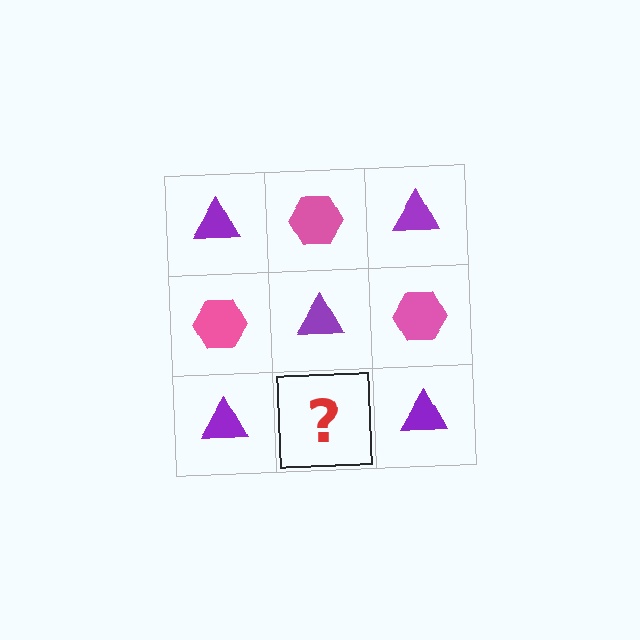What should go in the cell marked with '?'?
The missing cell should contain a pink hexagon.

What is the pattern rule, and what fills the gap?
The rule is that it alternates purple triangle and pink hexagon in a checkerboard pattern. The gap should be filled with a pink hexagon.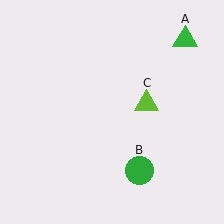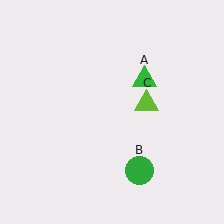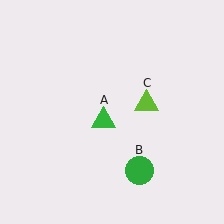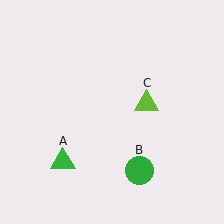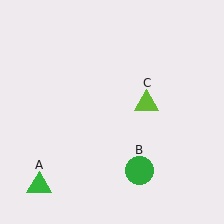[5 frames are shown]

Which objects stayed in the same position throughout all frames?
Green circle (object B) and lime triangle (object C) remained stationary.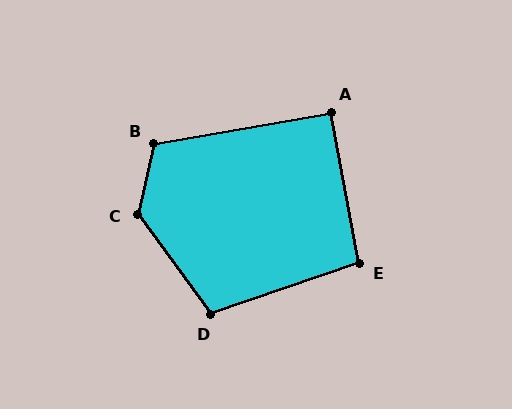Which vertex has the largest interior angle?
C, at approximately 131 degrees.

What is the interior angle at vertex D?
Approximately 107 degrees (obtuse).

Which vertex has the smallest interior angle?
A, at approximately 91 degrees.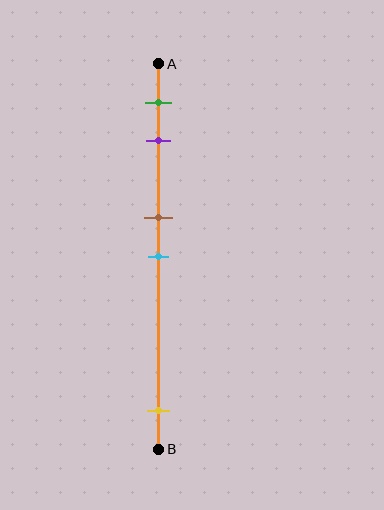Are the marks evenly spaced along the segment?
No, the marks are not evenly spaced.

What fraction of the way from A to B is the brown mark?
The brown mark is approximately 40% (0.4) of the way from A to B.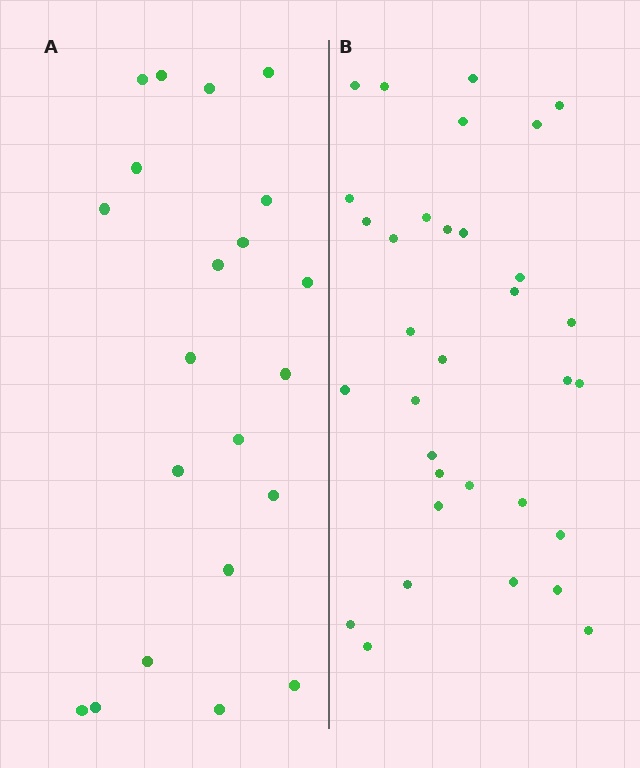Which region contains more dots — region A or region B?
Region B (the right region) has more dots.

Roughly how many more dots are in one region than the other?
Region B has roughly 12 or so more dots than region A.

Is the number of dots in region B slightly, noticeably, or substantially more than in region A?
Region B has substantially more. The ratio is roughly 1.6 to 1.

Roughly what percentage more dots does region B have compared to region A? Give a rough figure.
About 55% more.